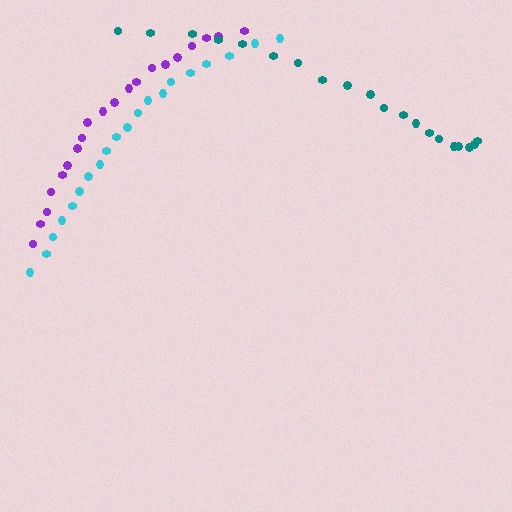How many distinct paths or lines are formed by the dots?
There are 3 distinct paths.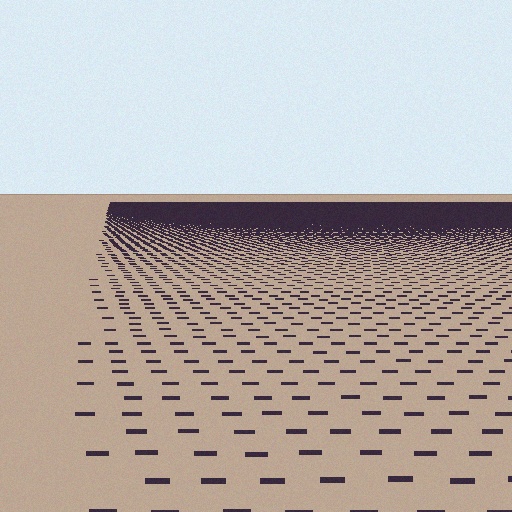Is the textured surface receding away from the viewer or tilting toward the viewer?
The surface is receding away from the viewer. Texture elements get smaller and denser toward the top.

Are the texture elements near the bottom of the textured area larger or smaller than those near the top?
Larger. Near the bottom, elements are closer to the viewer and appear at a bigger on-screen size.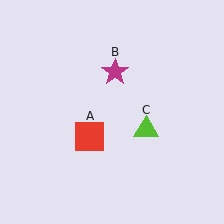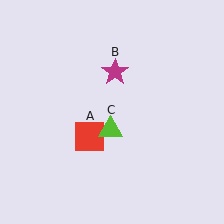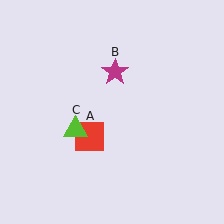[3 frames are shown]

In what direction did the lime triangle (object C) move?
The lime triangle (object C) moved left.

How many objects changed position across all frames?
1 object changed position: lime triangle (object C).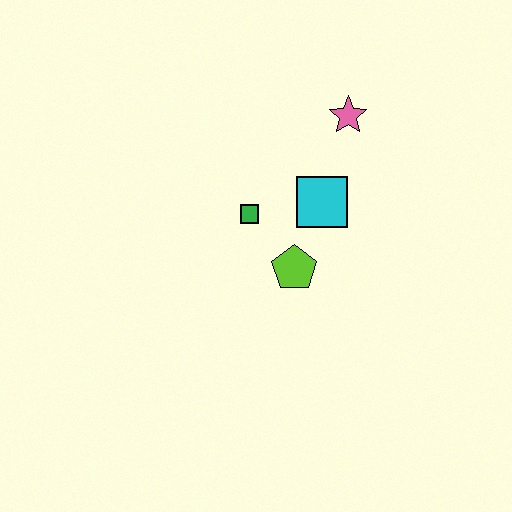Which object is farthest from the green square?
The pink star is farthest from the green square.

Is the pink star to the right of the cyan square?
Yes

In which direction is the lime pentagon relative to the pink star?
The lime pentagon is below the pink star.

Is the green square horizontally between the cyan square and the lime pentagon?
No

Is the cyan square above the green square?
Yes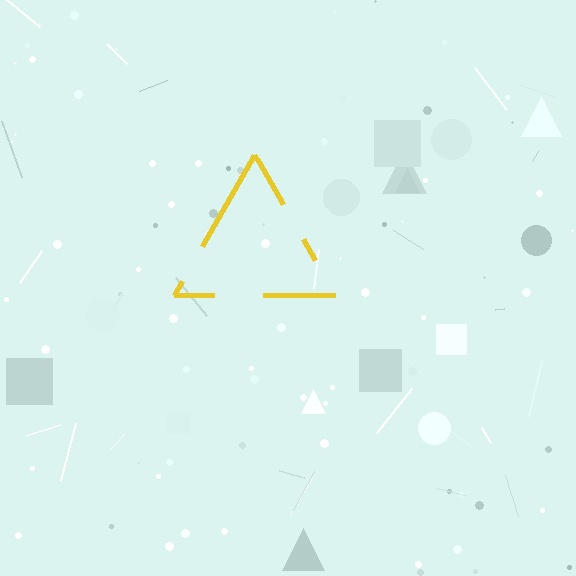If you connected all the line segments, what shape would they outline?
They would outline a triangle.